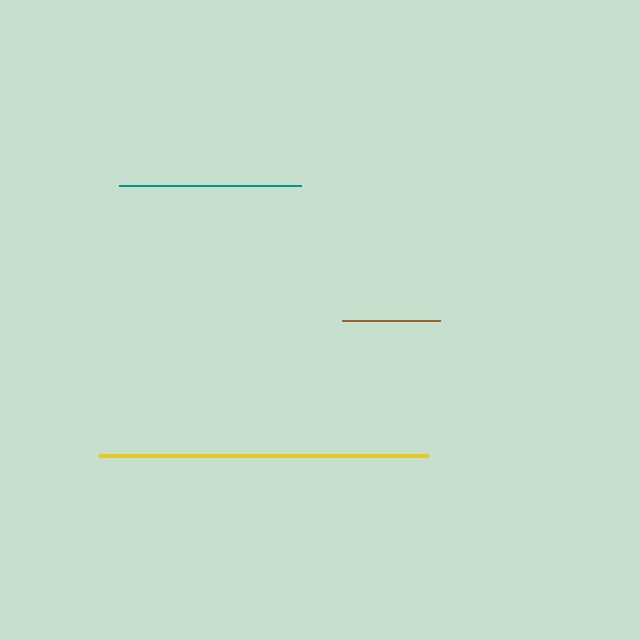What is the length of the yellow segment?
The yellow segment is approximately 328 pixels long.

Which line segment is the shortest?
The brown line is the shortest at approximately 99 pixels.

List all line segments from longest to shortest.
From longest to shortest: yellow, teal, brown.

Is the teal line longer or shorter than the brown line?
The teal line is longer than the brown line.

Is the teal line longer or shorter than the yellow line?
The yellow line is longer than the teal line.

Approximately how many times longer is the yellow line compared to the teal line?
The yellow line is approximately 1.8 times the length of the teal line.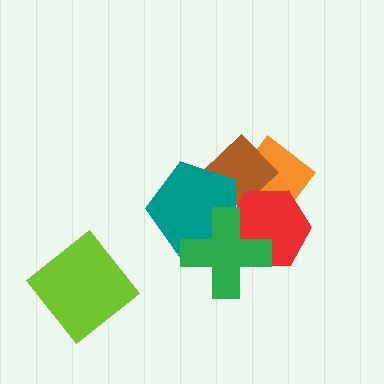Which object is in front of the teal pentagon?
The green cross is in front of the teal pentagon.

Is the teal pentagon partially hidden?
Yes, it is partially covered by another shape.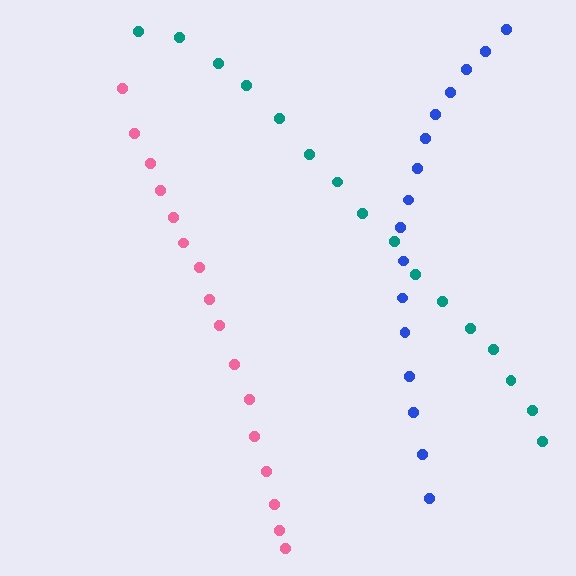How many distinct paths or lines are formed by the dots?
There are 3 distinct paths.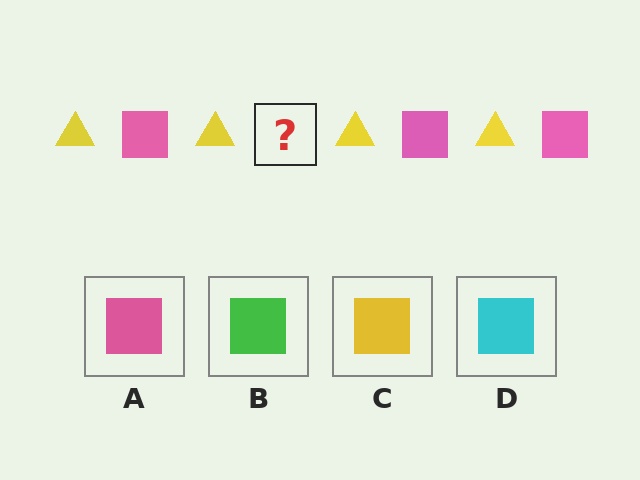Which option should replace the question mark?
Option A.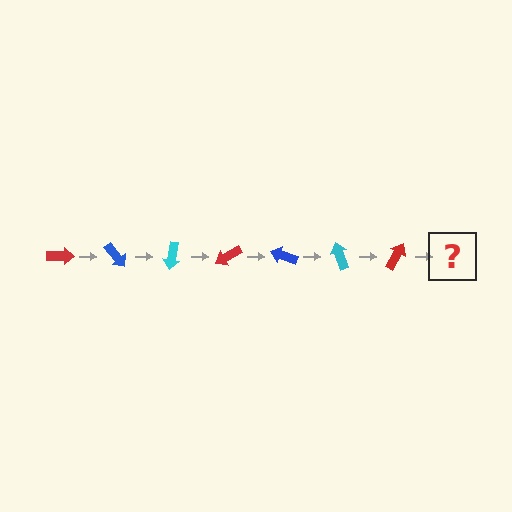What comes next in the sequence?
The next element should be a blue arrow, rotated 350 degrees from the start.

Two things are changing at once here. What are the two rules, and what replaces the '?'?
The two rules are that it rotates 50 degrees each step and the color cycles through red, blue, and cyan. The '?' should be a blue arrow, rotated 350 degrees from the start.